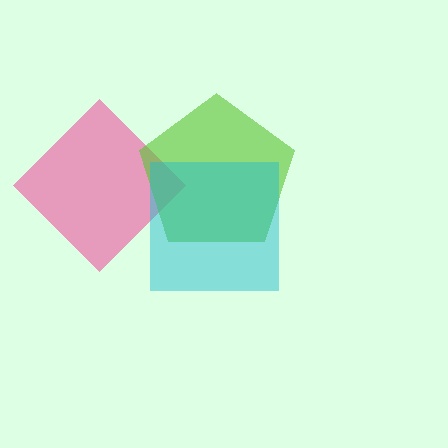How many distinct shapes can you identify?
There are 3 distinct shapes: a pink diamond, a lime pentagon, a cyan square.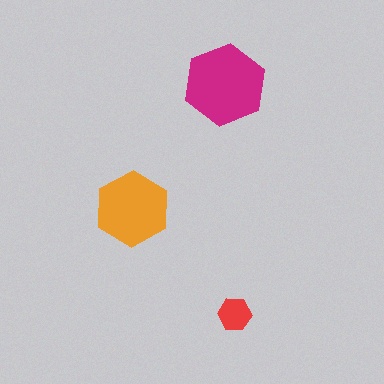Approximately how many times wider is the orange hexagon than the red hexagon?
About 2 times wider.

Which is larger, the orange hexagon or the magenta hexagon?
The magenta one.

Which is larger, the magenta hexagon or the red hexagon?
The magenta one.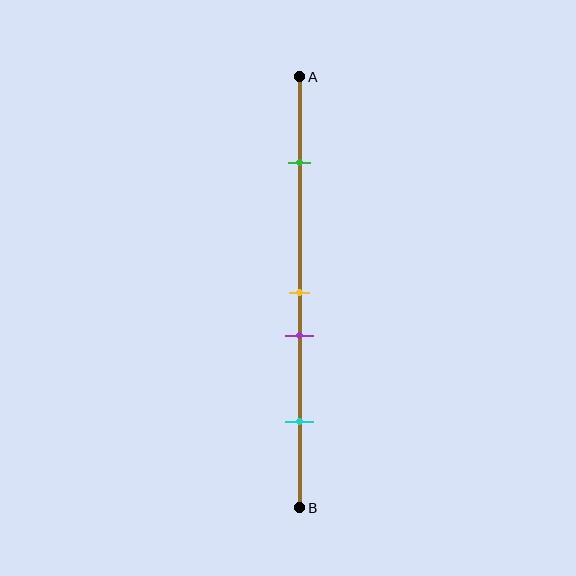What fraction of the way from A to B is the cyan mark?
The cyan mark is approximately 80% (0.8) of the way from A to B.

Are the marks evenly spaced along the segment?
No, the marks are not evenly spaced.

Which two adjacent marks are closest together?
The yellow and purple marks are the closest adjacent pair.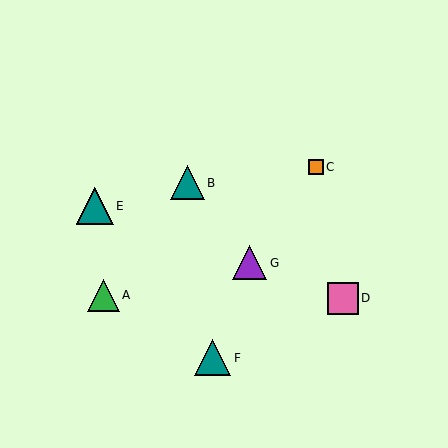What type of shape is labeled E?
Shape E is a teal triangle.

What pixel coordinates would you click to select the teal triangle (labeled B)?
Click at (187, 183) to select the teal triangle B.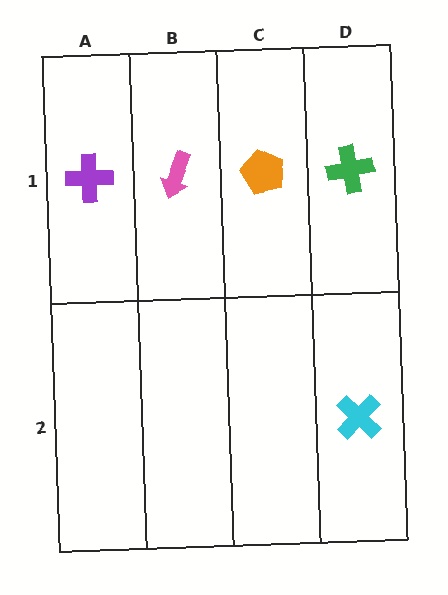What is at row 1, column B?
A pink arrow.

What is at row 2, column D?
A cyan cross.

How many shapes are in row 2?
1 shape.